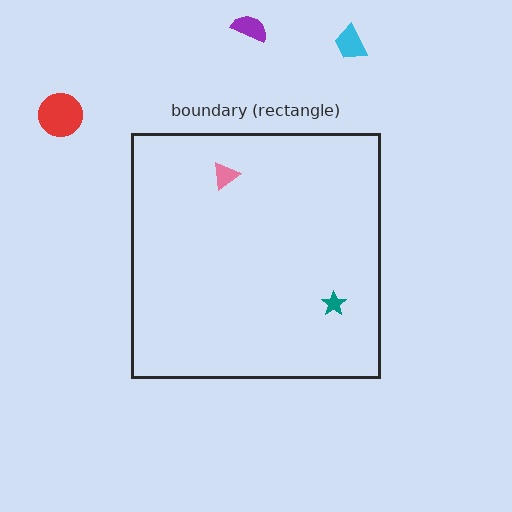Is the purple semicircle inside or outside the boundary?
Outside.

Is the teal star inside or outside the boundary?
Inside.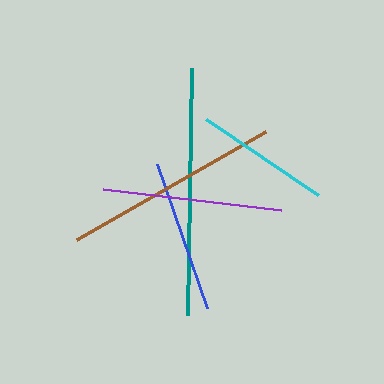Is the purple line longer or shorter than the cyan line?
The purple line is longer than the cyan line.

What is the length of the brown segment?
The brown segment is approximately 218 pixels long.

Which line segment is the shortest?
The cyan line is the shortest at approximately 135 pixels.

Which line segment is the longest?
The teal line is the longest at approximately 247 pixels.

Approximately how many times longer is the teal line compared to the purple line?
The teal line is approximately 1.4 times the length of the purple line.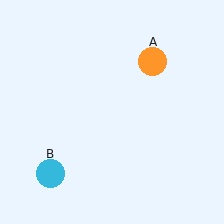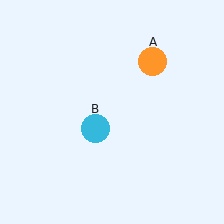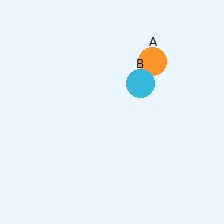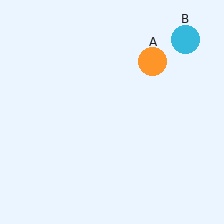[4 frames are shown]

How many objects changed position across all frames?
1 object changed position: cyan circle (object B).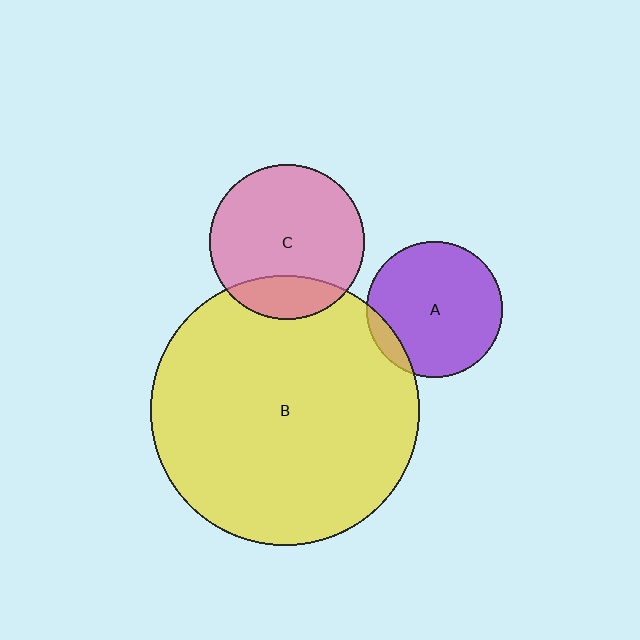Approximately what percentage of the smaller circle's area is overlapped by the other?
Approximately 10%.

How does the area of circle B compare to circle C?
Approximately 3.0 times.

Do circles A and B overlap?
Yes.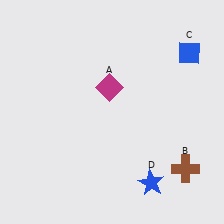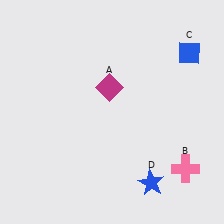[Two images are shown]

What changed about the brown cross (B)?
In Image 1, B is brown. In Image 2, it changed to pink.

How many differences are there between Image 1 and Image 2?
There is 1 difference between the two images.